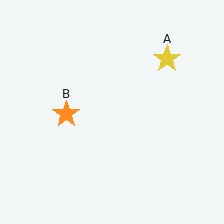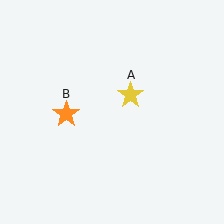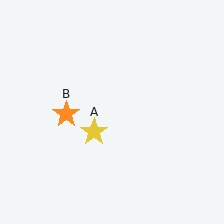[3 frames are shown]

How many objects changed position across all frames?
1 object changed position: yellow star (object A).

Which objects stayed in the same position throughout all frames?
Orange star (object B) remained stationary.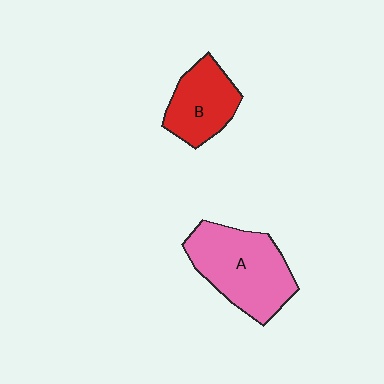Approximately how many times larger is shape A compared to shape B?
Approximately 1.6 times.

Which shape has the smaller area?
Shape B (red).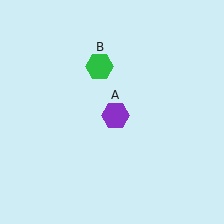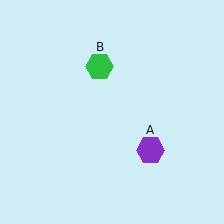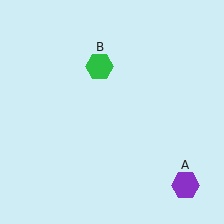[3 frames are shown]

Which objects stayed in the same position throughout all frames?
Green hexagon (object B) remained stationary.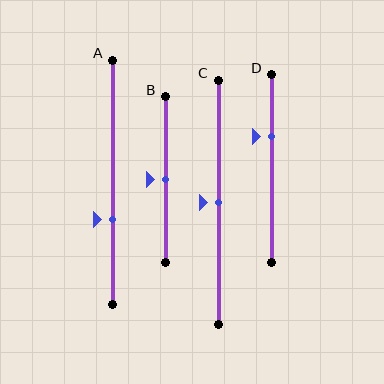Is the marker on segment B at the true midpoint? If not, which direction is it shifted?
Yes, the marker on segment B is at the true midpoint.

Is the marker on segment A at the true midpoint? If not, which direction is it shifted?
No, the marker on segment A is shifted downward by about 15% of the segment length.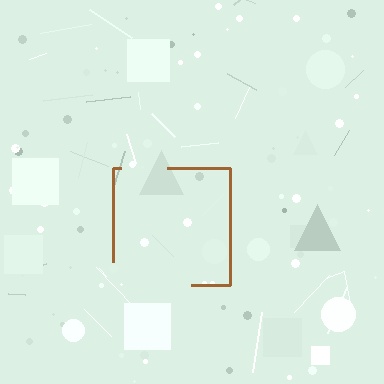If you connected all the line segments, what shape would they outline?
They would outline a square.